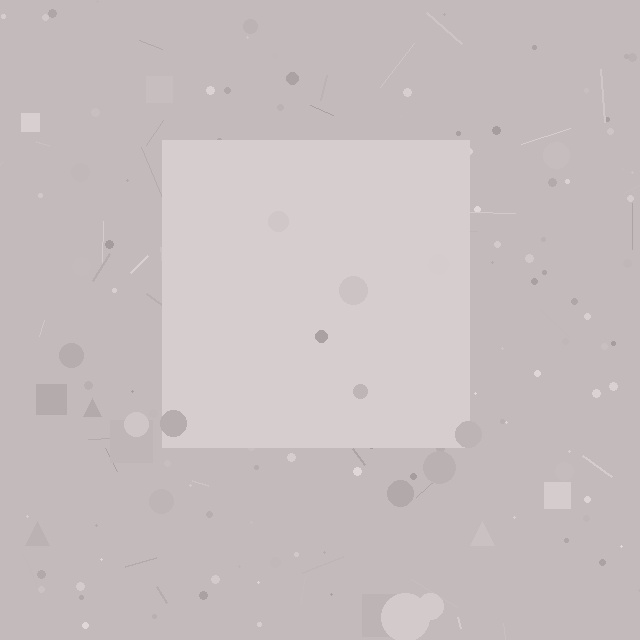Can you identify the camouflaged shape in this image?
The camouflaged shape is a square.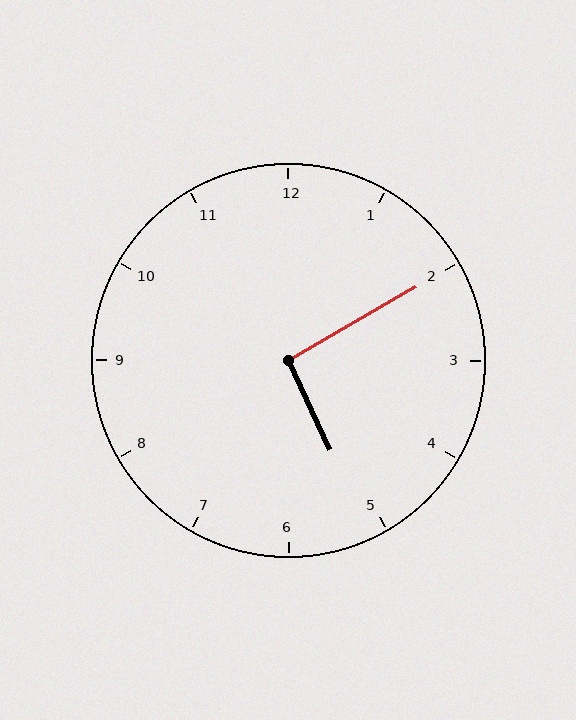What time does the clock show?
5:10.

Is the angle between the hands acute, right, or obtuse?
It is right.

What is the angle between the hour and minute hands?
Approximately 95 degrees.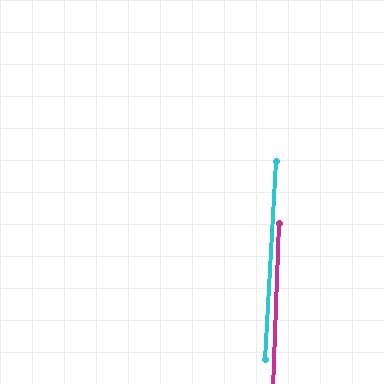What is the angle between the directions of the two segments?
Approximately 1 degree.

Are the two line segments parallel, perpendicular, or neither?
Parallel — their directions differ by only 1.3°.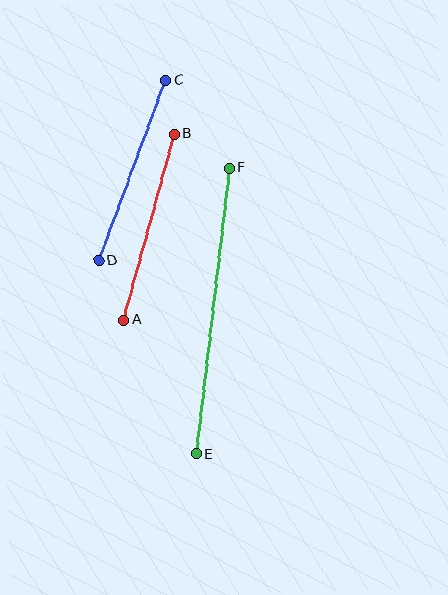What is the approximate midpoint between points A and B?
The midpoint is at approximately (149, 227) pixels.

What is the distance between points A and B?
The distance is approximately 192 pixels.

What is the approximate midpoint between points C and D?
The midpoint is at approximately (132, 170) pixels.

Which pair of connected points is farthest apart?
Points E and F are farthest apart.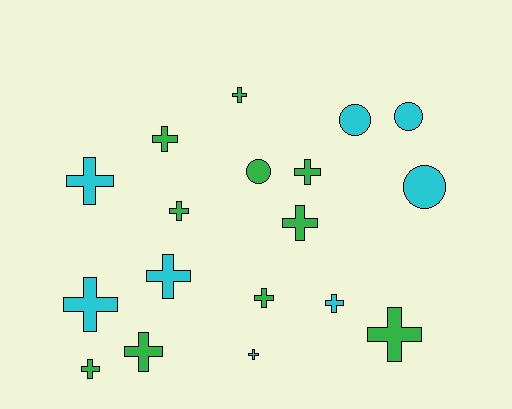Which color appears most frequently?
Green, with 10 objects.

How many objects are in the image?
There are 18 objects.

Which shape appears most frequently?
Cross, with 14 objects.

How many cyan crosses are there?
There are 5 cyan crosses.